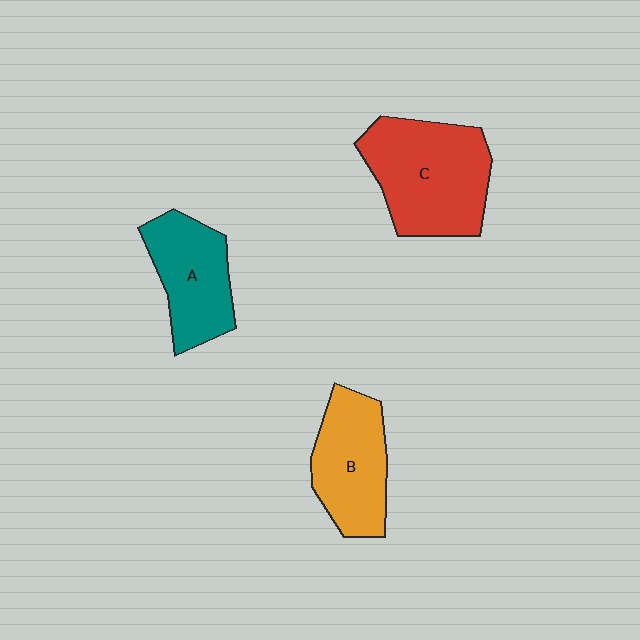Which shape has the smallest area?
Shape A (teal).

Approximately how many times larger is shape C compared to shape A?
Approximately 1.4 times.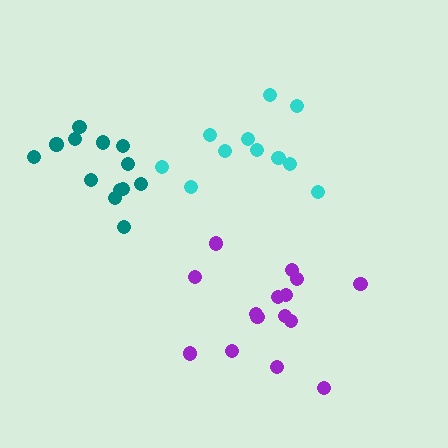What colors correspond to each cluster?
The clusters are colored: cyan, purple, teal.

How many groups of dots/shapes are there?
There are 3 groups.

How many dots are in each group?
Group 1: 11 dots, Group 2: 15 dots, Group 3: 13 dots (39 total).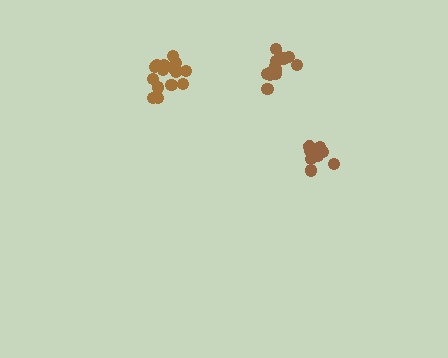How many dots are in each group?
Group 1: 14 dots, Group 2: 11 dots, Group 3: 16 dots (41 total).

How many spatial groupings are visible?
There are 3 spatial groupings.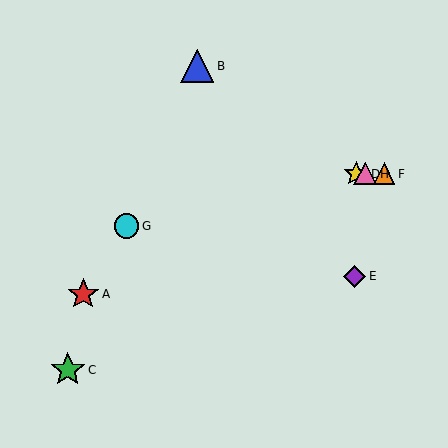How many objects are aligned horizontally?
3 objects (D, F, H) are aligned horizontally.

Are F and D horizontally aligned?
Yes, both are at y≈174.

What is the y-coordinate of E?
Object E is at y≈276.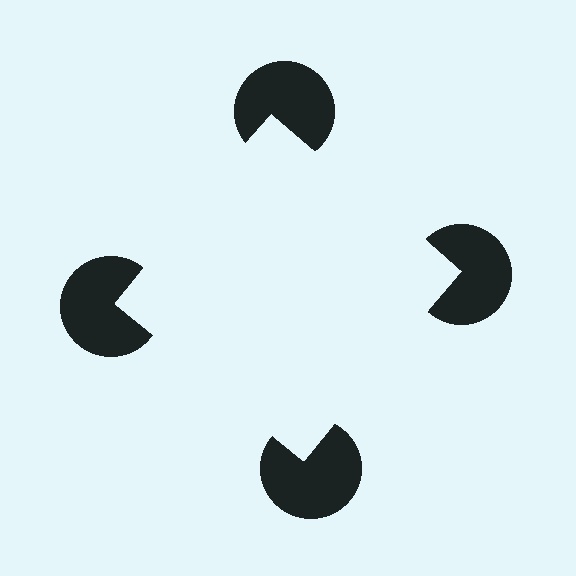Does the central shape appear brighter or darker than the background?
It typically appears slightly brighter than the background, even though no actual brightness change is drawn.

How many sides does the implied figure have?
4 sides.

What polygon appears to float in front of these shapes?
An illusory square — its edges are inferred from the aligned wedge cuts in the pac-man discs, not physically drawn.